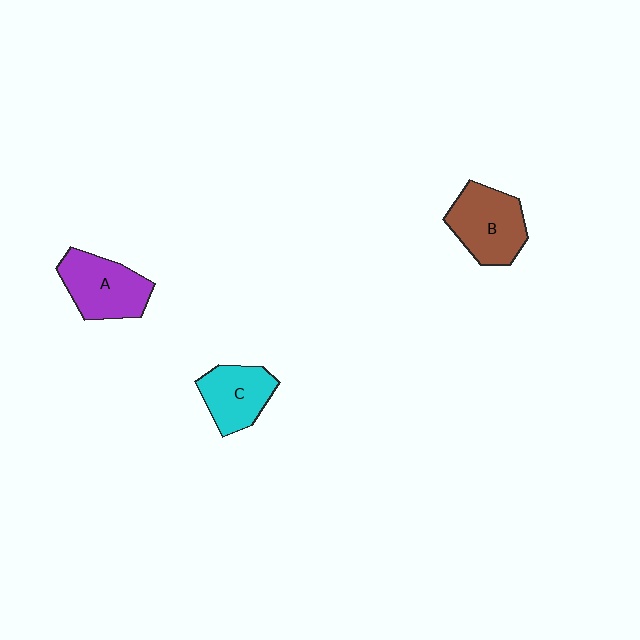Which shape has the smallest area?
Shape C (cyan).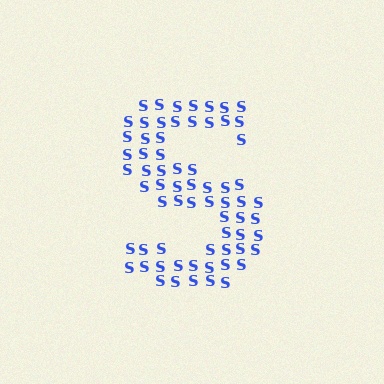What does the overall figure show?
The overall figure shows the letter S.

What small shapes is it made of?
It is made of small letter S's.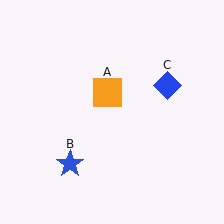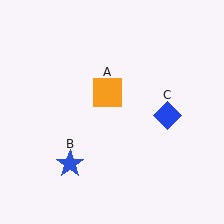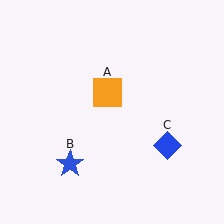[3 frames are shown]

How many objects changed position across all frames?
1 object changed position: blue diamond (object C).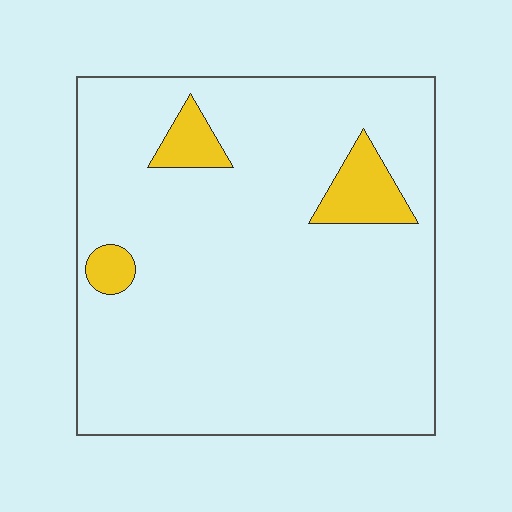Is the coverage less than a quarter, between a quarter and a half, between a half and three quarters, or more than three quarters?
Less than a quarter.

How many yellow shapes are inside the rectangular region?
3.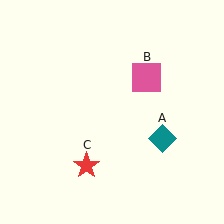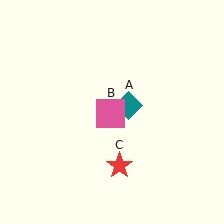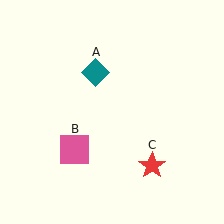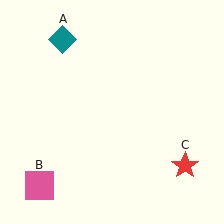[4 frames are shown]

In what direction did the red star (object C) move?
The red star (object C) moved right.